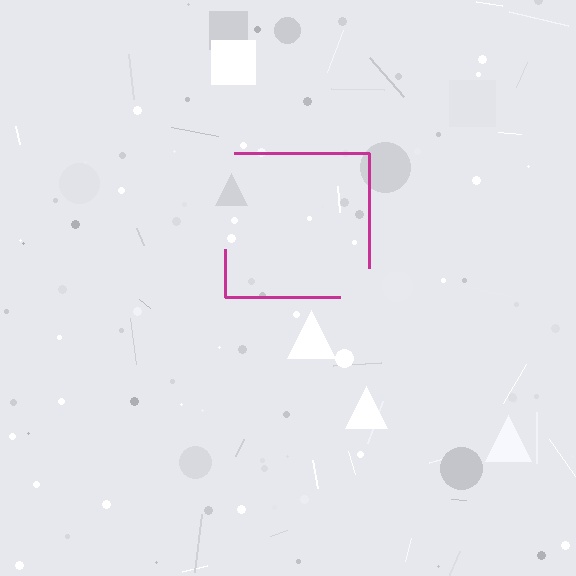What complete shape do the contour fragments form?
The contour fragments form a square.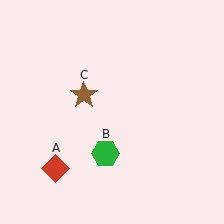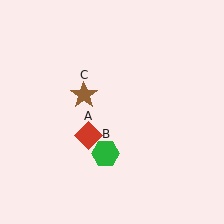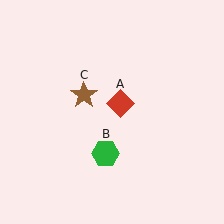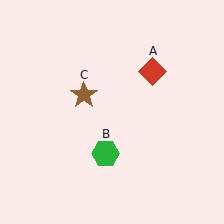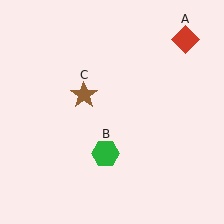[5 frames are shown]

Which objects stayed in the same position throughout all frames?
Green hexagon (object B) and brown star (object C) remained stationary.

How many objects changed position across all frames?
1 object changed position: red diamond (object A).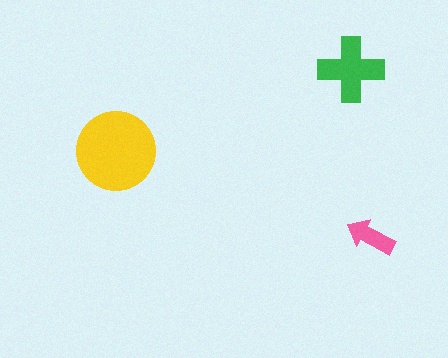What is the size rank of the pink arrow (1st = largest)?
3rd.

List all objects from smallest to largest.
The pink arrow, the green cross, the yellow circle.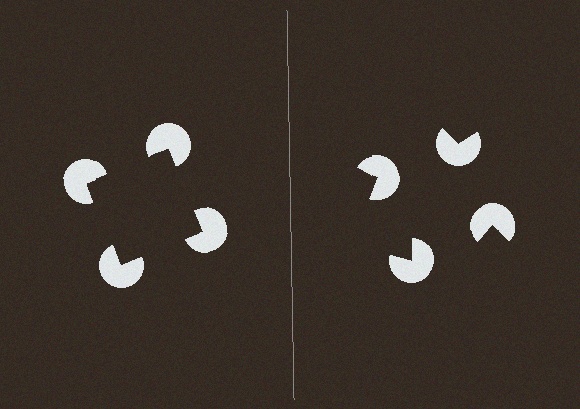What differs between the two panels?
The pac-man discs are positioned identically on both sides; only the wedge orientations differ. On the left they align to a square; on the right they are misaligned.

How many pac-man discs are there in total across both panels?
8 — 4 on each side.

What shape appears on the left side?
An illusory square.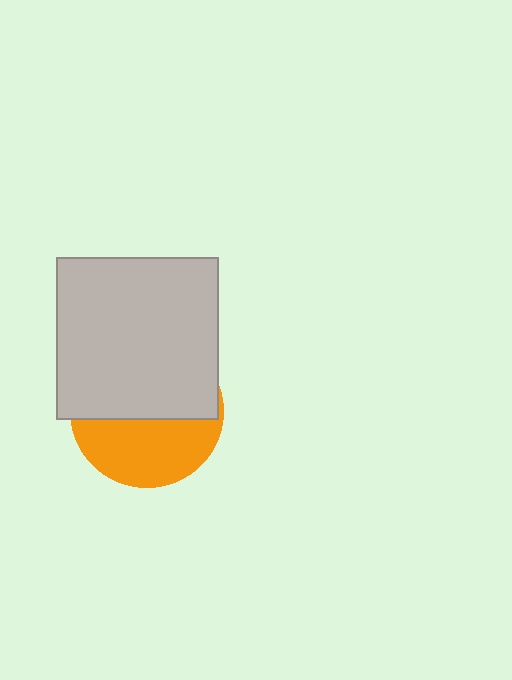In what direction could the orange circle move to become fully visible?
The orange circle could move down. That would shift it out from behind the light gray square entirely.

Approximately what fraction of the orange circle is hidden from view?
Roughly 56% of the orange circle is hidden behind the light gray square.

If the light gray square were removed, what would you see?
You would see the complete orange circle.